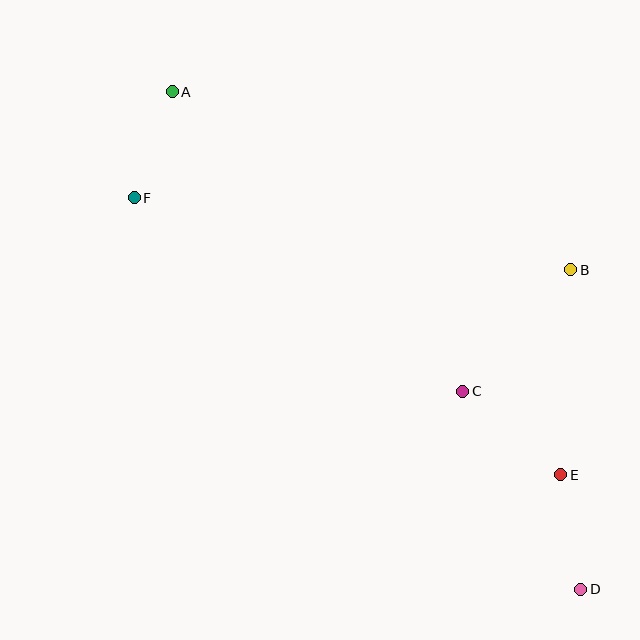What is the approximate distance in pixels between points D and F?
The distance between D and F is approximately 594 pixels.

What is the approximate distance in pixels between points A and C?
The distance between A and C is approximately 417 pixels.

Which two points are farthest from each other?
Points A and D are farthest from each other.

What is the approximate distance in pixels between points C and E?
The distance between C and E is approximately 129 pixels.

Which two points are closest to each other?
Points A and F are closest to each other.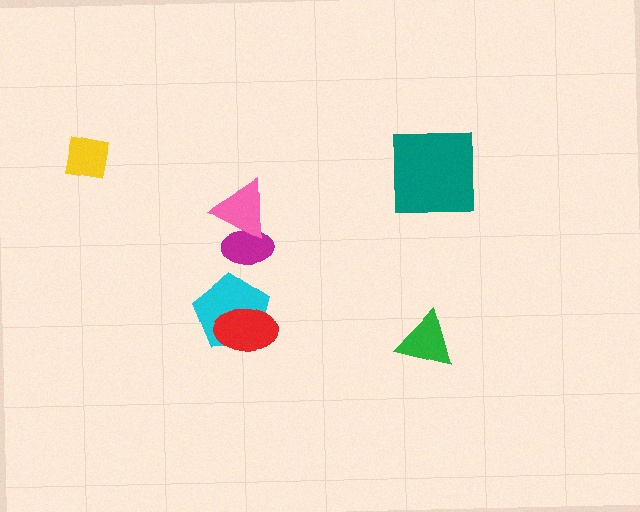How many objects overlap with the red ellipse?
1 object overlaps with the red ellipse.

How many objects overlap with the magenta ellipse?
1 object overlaps with the magenta ellipse.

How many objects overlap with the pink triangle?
1 object overlaps with the pink triangle.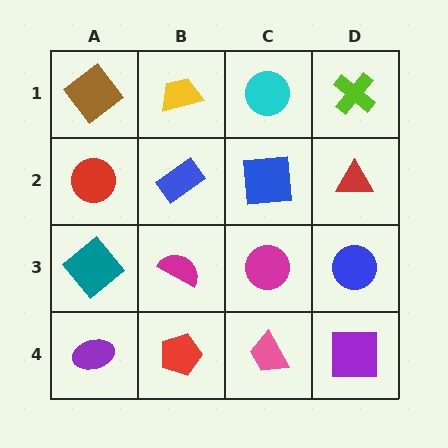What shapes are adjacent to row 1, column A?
A red circle (row 2, column A), a yellow trapezoid (row 1, column B).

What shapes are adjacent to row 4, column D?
A blue circle (row 3, column D), a pink trapezoid (row 4, column C).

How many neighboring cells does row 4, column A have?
2.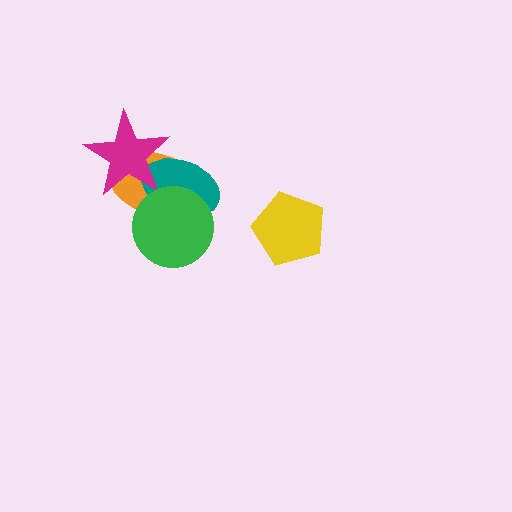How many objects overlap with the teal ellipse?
3 objects overlap with the teal ellipse.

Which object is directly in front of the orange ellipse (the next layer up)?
The teal ellipse is directly in front of the orange ellipse.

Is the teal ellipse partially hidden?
Yes, it is partially covered by another shape.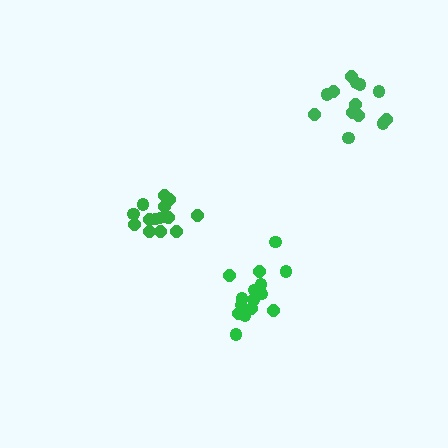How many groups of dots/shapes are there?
There are 3 groups.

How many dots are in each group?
Group 1: 16 dots, Group 2: 13 dots, Group 3: 15 dots (44 total).